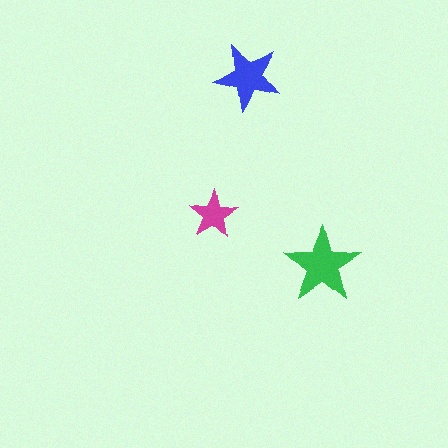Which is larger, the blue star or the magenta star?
The blue one.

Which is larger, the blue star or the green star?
The green one.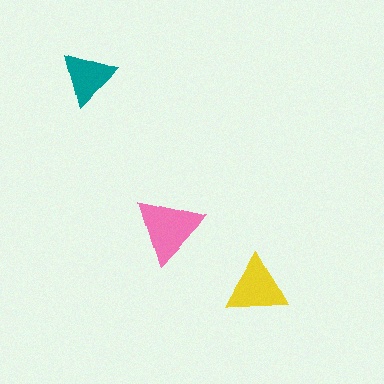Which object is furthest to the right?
The yellow triangle is rightmost.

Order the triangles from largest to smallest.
the pink one, the yellow one, the teal one.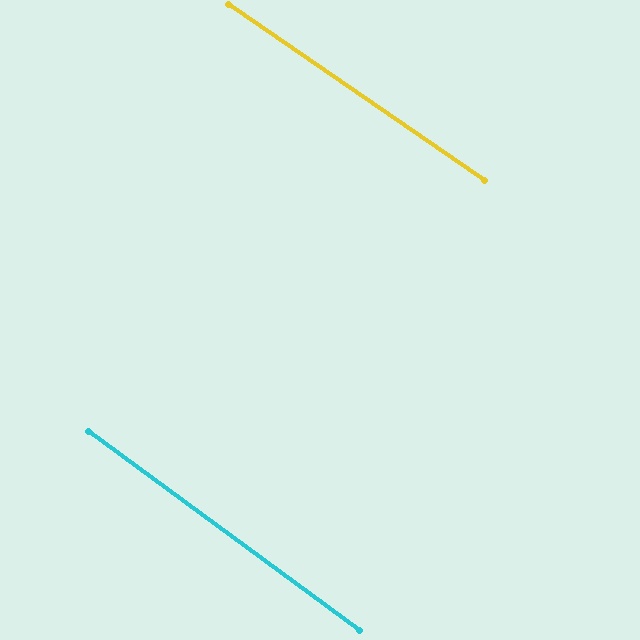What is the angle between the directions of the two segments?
Approximately 2 degrees.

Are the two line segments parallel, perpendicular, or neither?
Parallel — their directions differ by only 1.9°.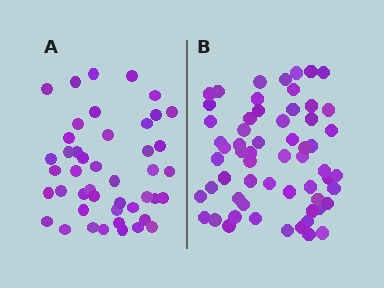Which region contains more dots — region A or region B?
Region B (the right region) has more dots.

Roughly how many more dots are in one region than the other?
Region B has approximately 15 more dots than region A.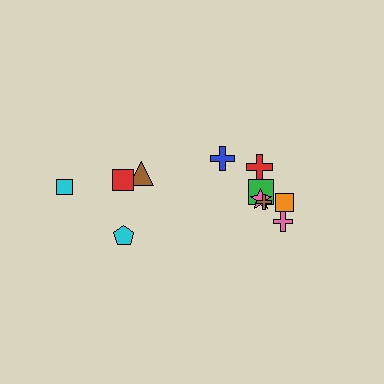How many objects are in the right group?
There are 7 objects.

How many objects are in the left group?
There are 4 objects.